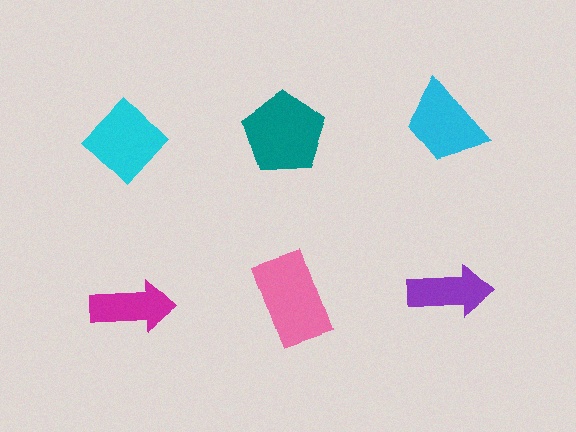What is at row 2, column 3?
A purple arrow.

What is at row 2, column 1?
A magenta arrow.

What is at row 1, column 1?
A cyan diamond.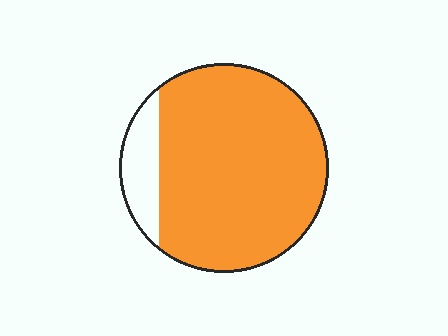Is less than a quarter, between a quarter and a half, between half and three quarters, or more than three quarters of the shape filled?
More than three quarters.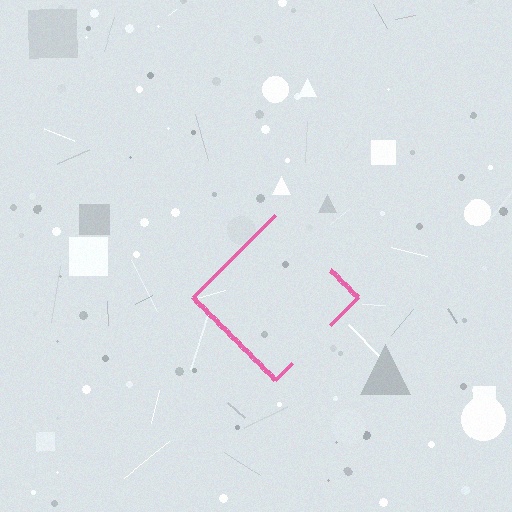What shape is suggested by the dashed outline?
The dashed outline suggests a diamond.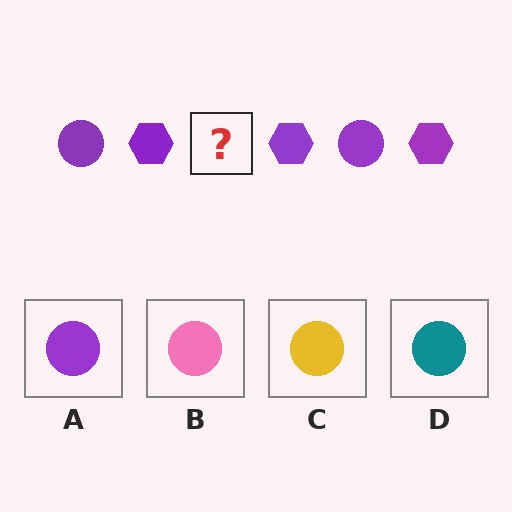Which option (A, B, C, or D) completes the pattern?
A.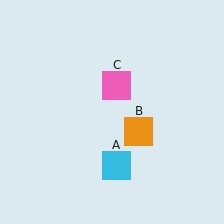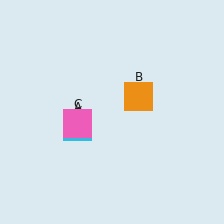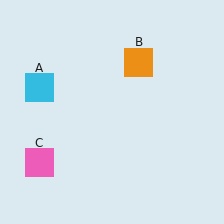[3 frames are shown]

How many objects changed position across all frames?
3 objects changed position: cyan square (object A), orange square (object B), pink square (object C).